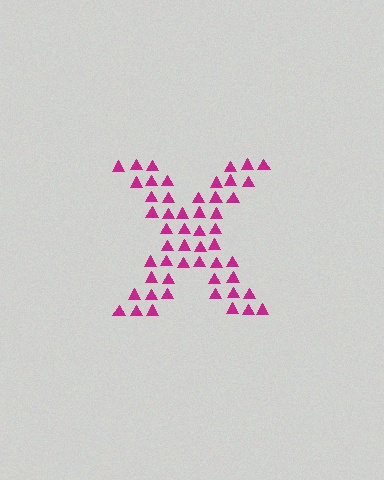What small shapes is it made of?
It is made of small triangles.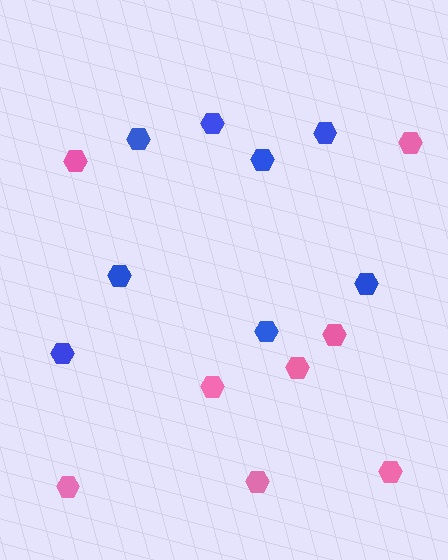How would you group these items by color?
There are 2 groups: one group of blue hexagons (8) and one group of pink hexagons (8).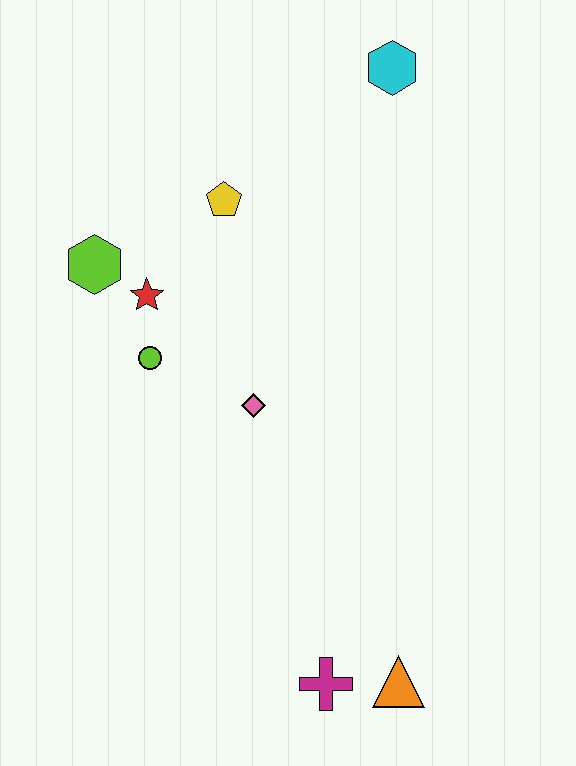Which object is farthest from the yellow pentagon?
The orange triangle is farthest from the yellow pentagon.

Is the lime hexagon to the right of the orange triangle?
No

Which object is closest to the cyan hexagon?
The yellow pentagon is closest to the cyan hexagon.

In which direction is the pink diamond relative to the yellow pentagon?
The pink diamond is below the yellow pentagon.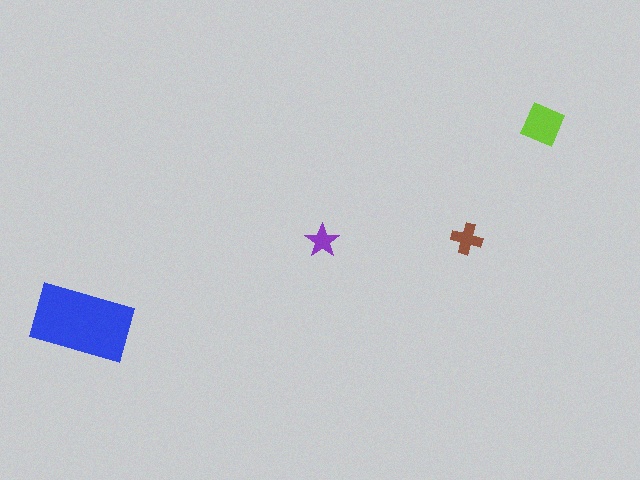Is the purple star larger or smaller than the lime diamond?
Smaller.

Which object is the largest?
The blue rectangle.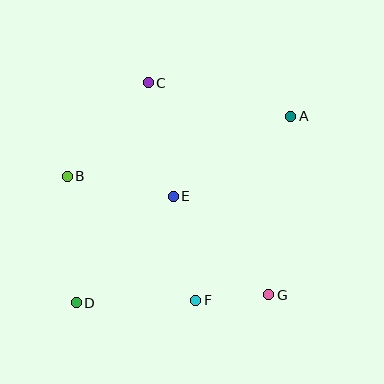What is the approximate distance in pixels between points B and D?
The distance between B and D is approximately 127 pixels.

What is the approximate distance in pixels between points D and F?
The distance between D and F is approximately 119 pixels.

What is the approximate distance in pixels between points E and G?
The distance between E and G is approximately 137 pixels.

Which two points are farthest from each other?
Points A and D are farthest from each other.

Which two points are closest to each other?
Points F and G are closest to each other.